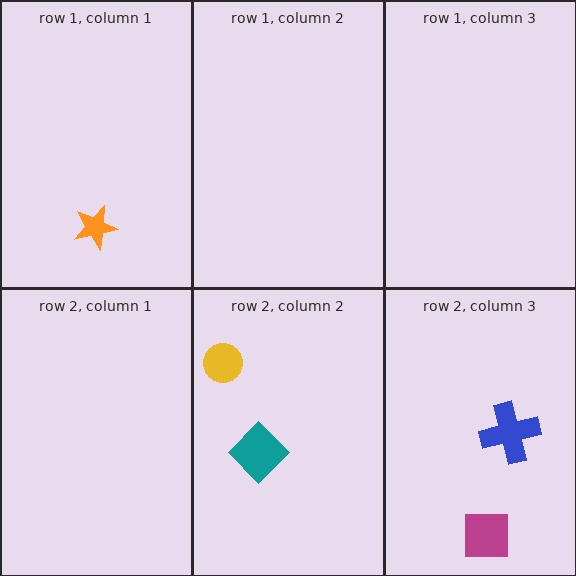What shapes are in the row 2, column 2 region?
The teal diamond, the yellow circle.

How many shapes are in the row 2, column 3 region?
2.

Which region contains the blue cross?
The row 2, column 3 region.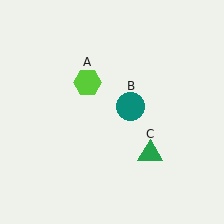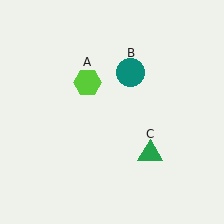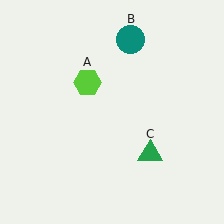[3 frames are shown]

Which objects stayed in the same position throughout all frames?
Lime hexagon (object A) and green triangle (object C) remained stationary.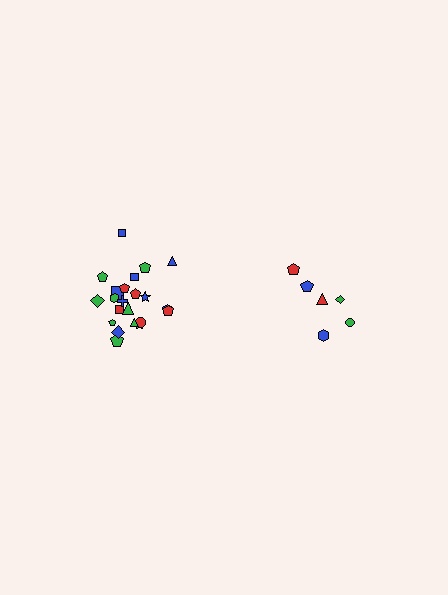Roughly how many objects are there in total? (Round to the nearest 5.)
Roughly 30 objects in total.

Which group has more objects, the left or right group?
The left group.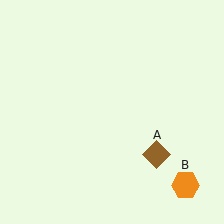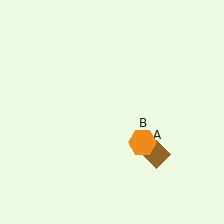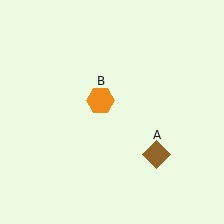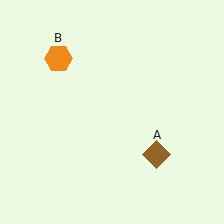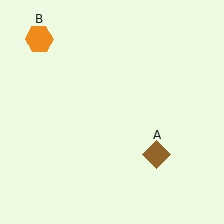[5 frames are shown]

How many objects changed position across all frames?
1 object changed position: orange hexagon (object B).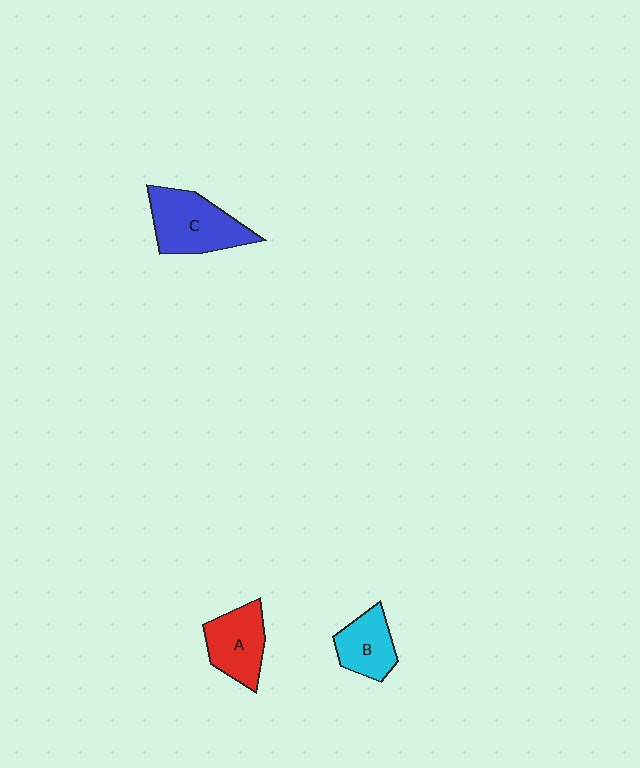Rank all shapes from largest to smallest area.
From largest to smallest: C (blue), A (red), B (cyan).